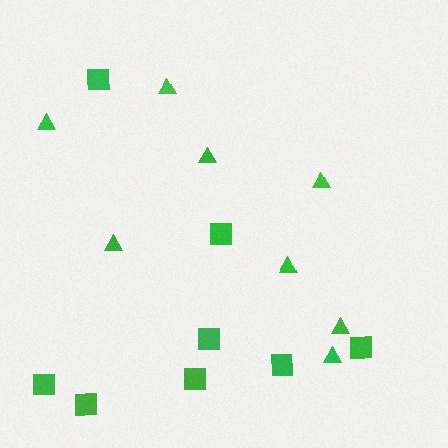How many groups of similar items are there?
There are 2 groups: one group of triangles (8) and one group of squares (8).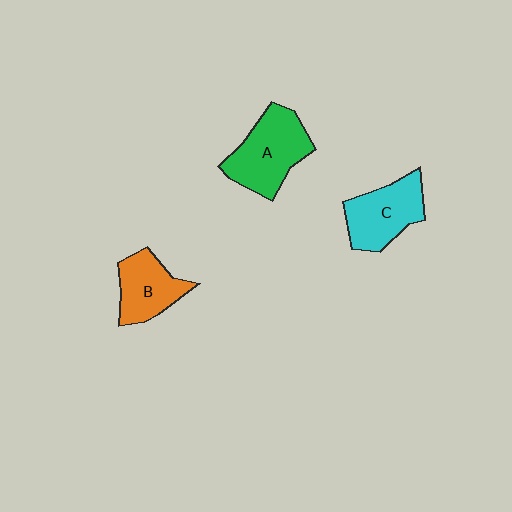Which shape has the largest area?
Shape A (green).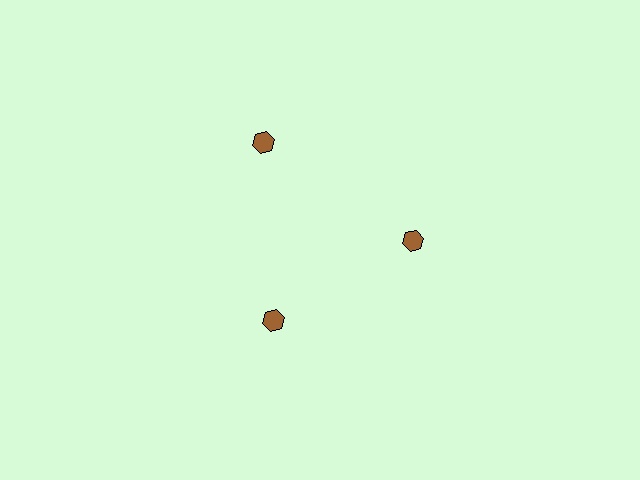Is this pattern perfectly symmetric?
No. The 3 brown hexagons are arranged in a ring, but one element near the 11 o'clock position is pushed outward from the center, breaking the 3-fold rotational symmetry.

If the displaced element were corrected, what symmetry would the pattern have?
It would have 3-fold rotational symmetry — the pattern would map onto itself every 120 degrees.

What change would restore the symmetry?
The symmetry would be restored by moving it inward, back onto the ring so that all 3 hexagons sit at equal angles and equal distance from the center.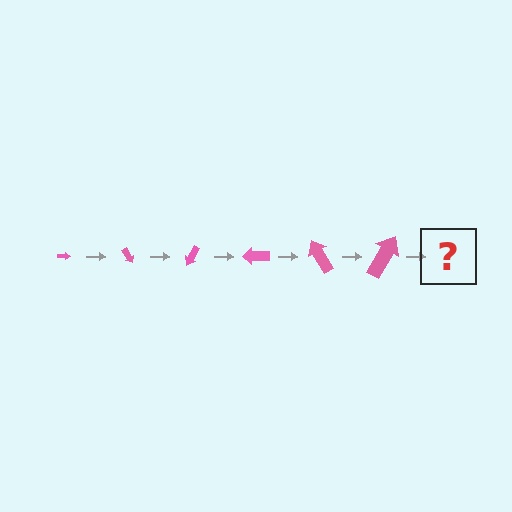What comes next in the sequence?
The next element should be an arrow, larger than the previous one and rotated 360 degrees from the start.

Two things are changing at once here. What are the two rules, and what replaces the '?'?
The two rules are that the arrow grows larger each step and it rotates 60 degrees each step. The '?' should be an arrow, larger than the previous one and rotated 360 degrees from the start.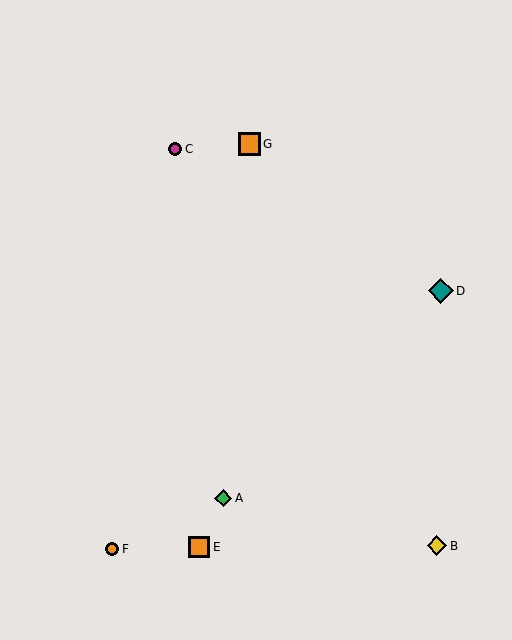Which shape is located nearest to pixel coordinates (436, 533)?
The yellow diamond (labeled B) at (437, 546) is nearest to that location.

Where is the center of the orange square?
The center of the orange square is at (249, 144).